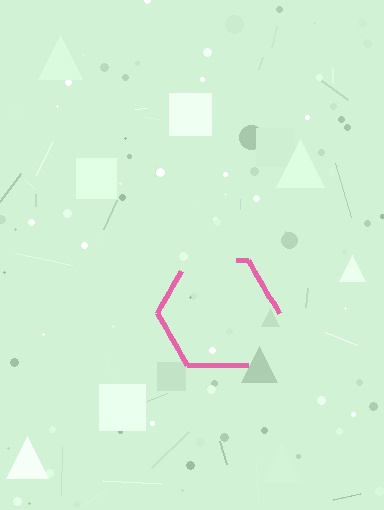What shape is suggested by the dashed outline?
The dashed outline suggests a hexagon.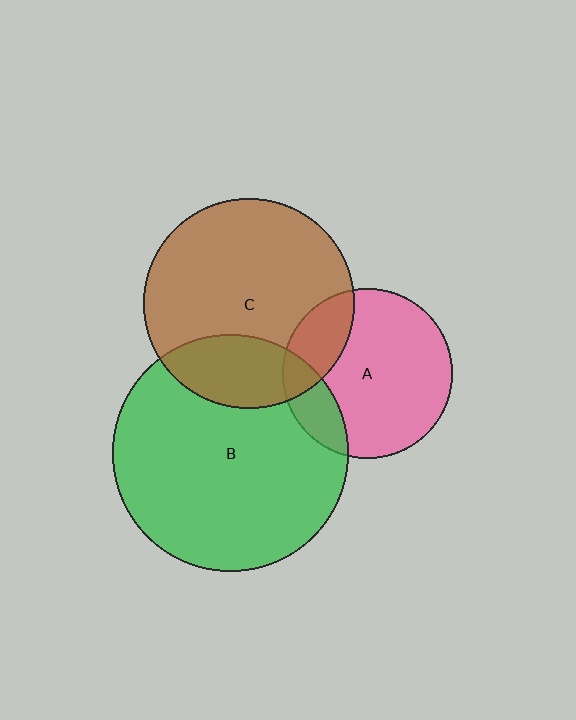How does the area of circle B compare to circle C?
Approximately 1.3 times.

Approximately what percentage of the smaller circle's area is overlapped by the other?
Approximately 20%.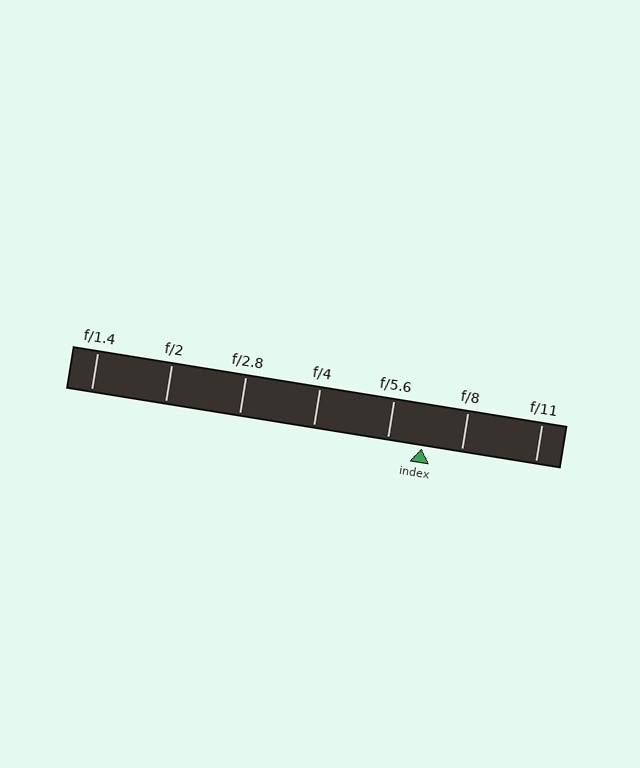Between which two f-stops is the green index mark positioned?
The index mark is between f/5.6 and f/8.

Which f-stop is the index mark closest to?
The index mark is closest to f/5.6.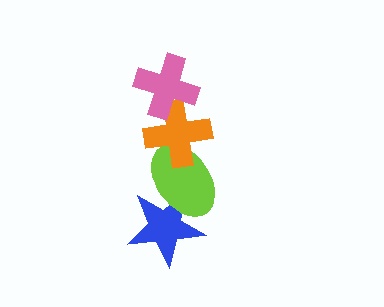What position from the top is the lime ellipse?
The lime ellipse is 3rd from the top.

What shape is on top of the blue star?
The lime ellipse is on top of the blue star.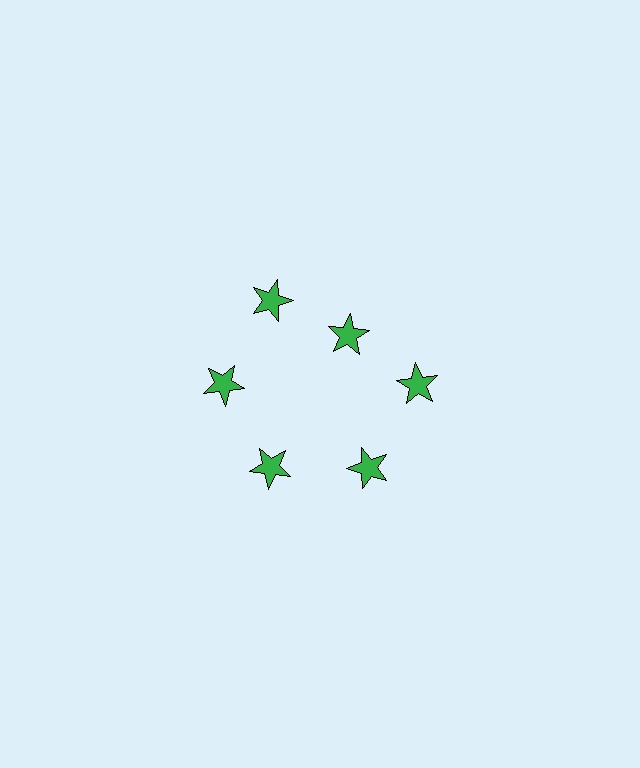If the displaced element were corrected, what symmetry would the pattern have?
It would have 6-fold rotational symmetry — the pattern would map onto itself every 60 degrees.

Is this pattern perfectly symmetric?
No. The 6 green stars are arranged in a ring, but one element near the 1 o'clock position is pulled inward toward the center, breaking the 6-fold rotational symmetry.